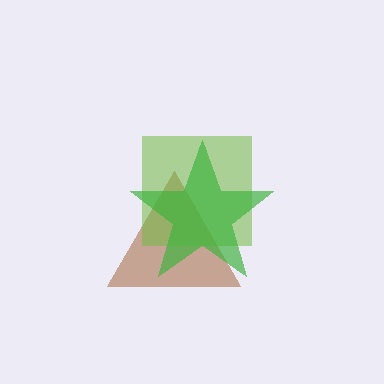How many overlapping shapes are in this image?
There are 3 overlapping shapes in the image.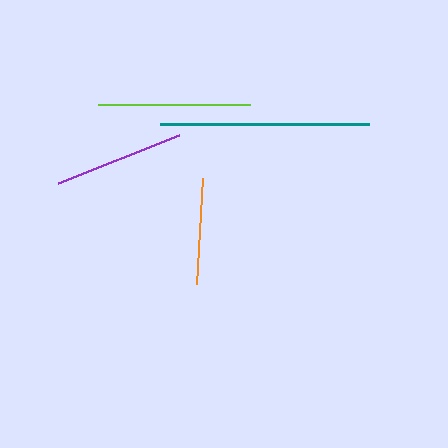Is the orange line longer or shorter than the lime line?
The lime line is longer than the orange line.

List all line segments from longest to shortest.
From longest to shortest: teal, lime, purple, orange.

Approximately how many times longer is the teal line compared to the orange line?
The teal line is approximately 2.0 times the length of the orange line.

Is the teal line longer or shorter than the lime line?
The teal line is longer than the lime line.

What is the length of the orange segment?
The orange segment is approximately 106 pixels long.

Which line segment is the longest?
The teal line is the longest at approximately 209 pixels.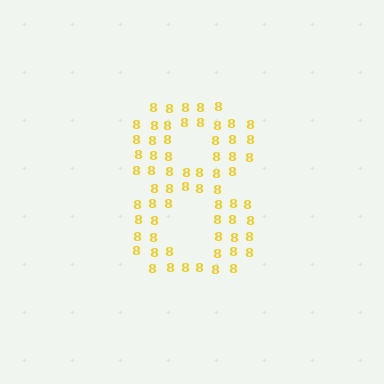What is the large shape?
The large shape is the digit 8.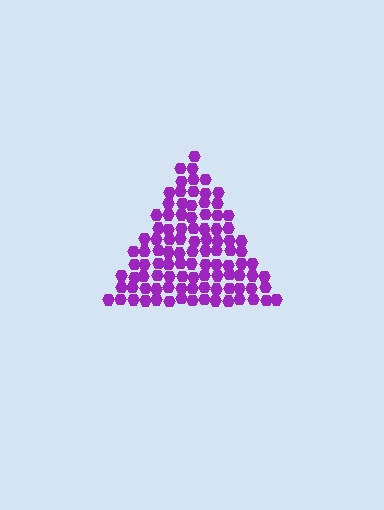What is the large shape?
The large shape is a triangle.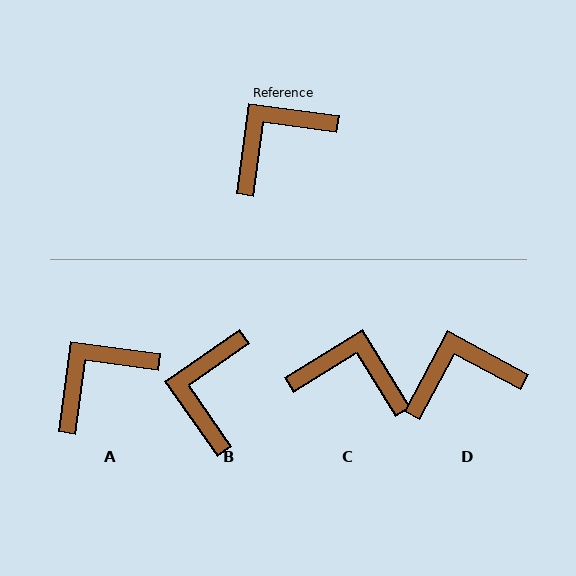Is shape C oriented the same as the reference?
No, it is off by about 51 degrees.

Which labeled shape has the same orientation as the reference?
A.